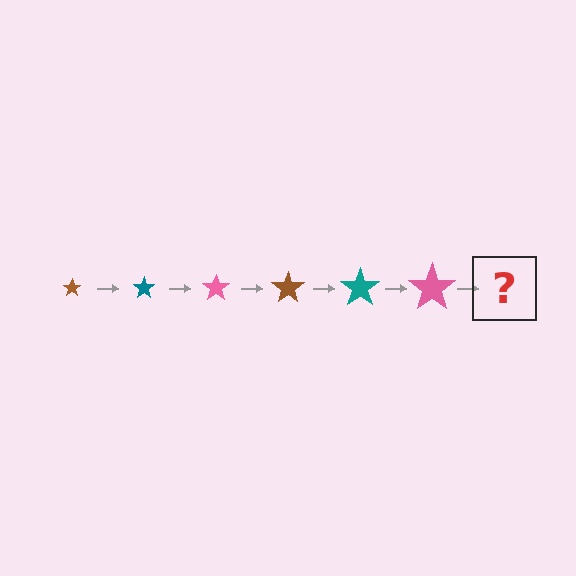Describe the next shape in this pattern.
It should be a brown star, larger than the previous one.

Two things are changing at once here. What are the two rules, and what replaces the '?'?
The two rules are that the star grows larger each step and the color cycles through brown, teal, and pink. The '?' should be a brown star, larger than the previous one.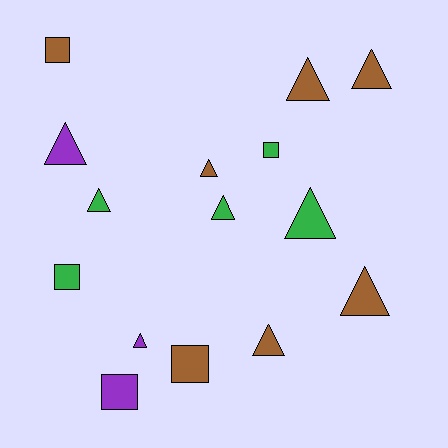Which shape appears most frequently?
Triangle, with 10 objects.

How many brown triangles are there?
There are 5 brown triangles.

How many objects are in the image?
There are 15 objects.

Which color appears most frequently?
Brown, with 7 objects.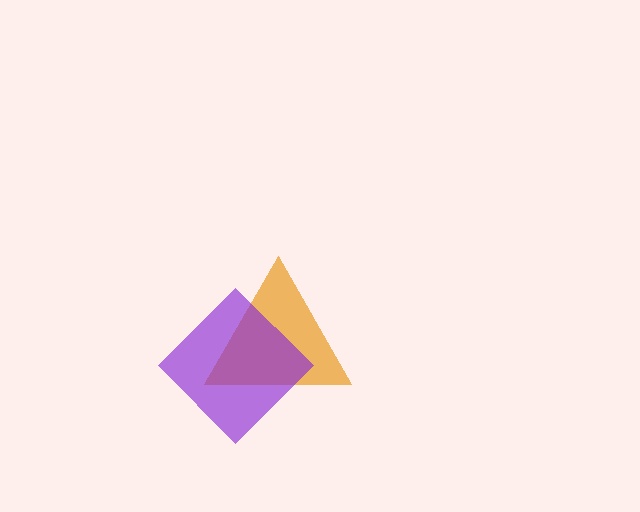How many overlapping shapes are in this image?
There are 2 overlapping shapes in the image.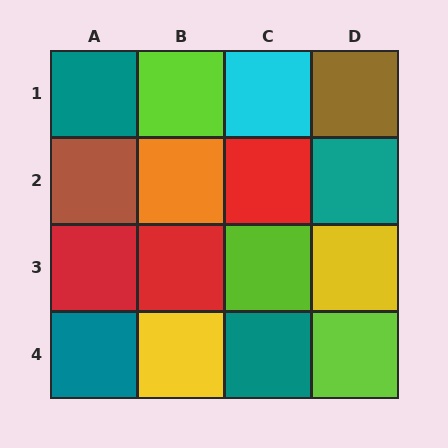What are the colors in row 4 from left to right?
Teal, yellow, teal, lime.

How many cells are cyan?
1 cell is cyan.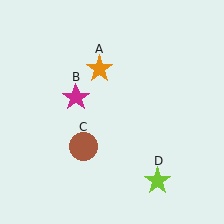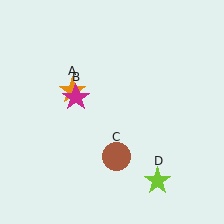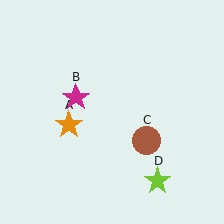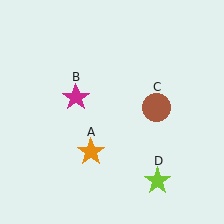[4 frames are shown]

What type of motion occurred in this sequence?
The orange star (object A), brown circle (object C) rotated counterclockwise around the center of the scene.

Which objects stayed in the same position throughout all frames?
Magenta star (object B) and lime star (object D) remained stationary.